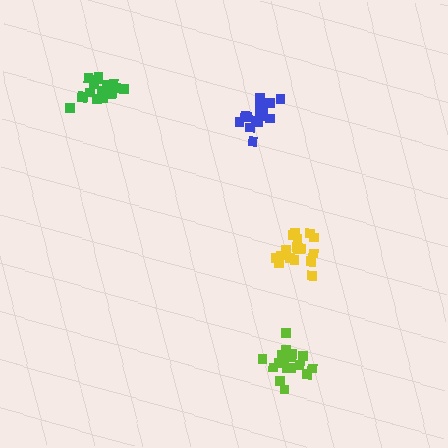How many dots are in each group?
Group 1: 17 dots, Group 2: 17 dots, Group 3: 17 dots, Group 4: 19 dots (70 total).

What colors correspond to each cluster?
The clusters are colored: yellow, lime, blue, green.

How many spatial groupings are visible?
There are 4 spatial groupings.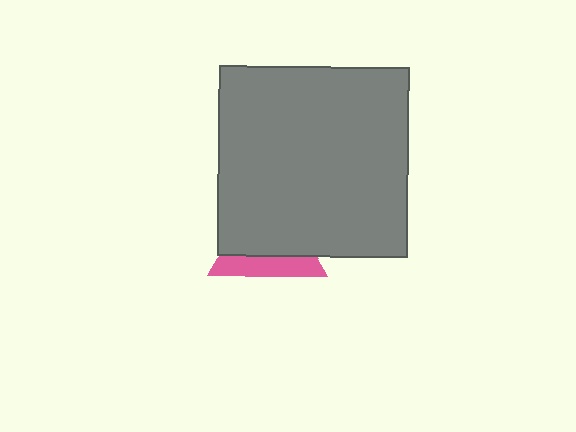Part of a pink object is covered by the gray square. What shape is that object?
It is a triangle.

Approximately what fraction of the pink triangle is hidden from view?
Roughly 66% of the pink triangle is hidden behind the gray square.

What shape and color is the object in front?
The object in front is a gray square.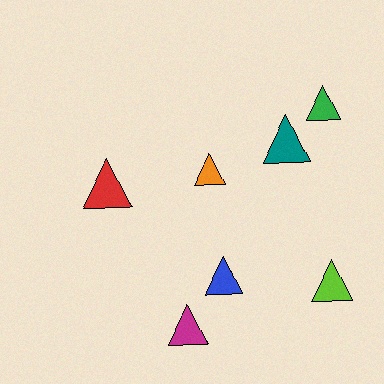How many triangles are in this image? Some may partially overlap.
There are 7 triangles.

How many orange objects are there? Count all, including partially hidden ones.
There is 1 orange object.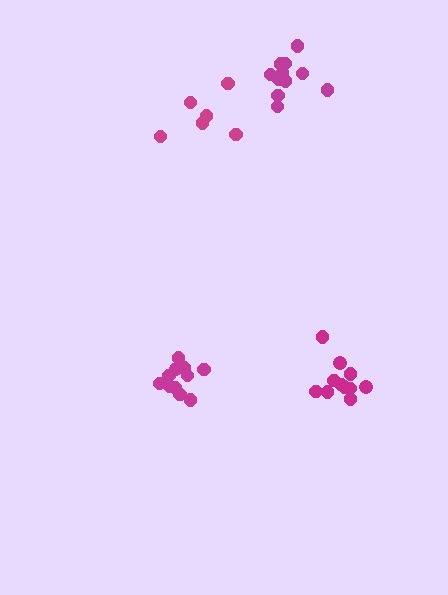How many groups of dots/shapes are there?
There are 4 groups.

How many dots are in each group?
Group 1: 6 dots, Group 2: 11 dots, Group 3: 11 dots, Group 4: 11 dots (39 total).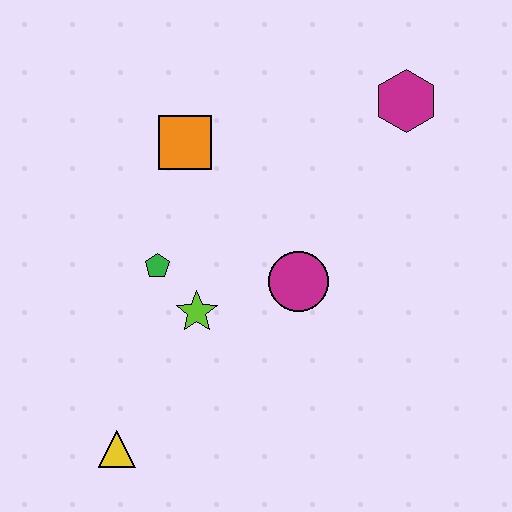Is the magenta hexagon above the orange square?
Yes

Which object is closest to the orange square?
The green pentagon is closest to the orange square.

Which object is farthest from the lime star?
The magenta hexagon is farthest from the lime star.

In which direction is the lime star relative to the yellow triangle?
The lime star is above the yellow triangle.